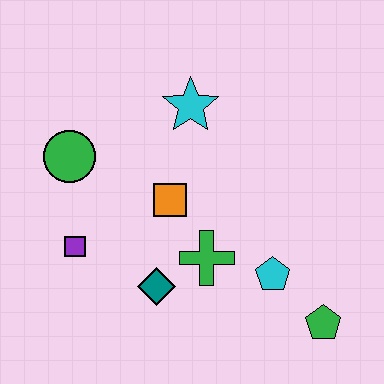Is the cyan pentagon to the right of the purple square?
Yes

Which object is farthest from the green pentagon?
The green circle is farthest from the green pentagon.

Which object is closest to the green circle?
The purple square is closest to the green circle.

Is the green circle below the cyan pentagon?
No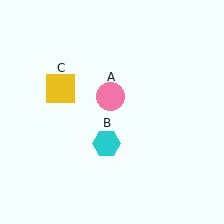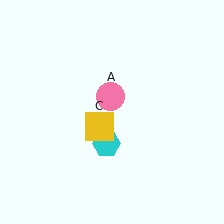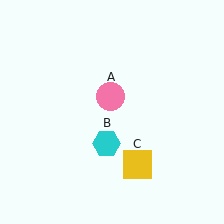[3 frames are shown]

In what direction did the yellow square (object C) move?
The yellow square (object C) moved down and to the right.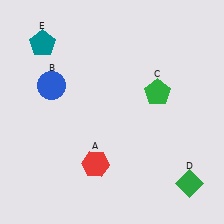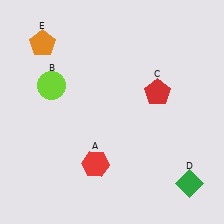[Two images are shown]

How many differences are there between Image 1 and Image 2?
There are 3 differences between the two images.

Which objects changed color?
B changed from blue to lime. C changed from green to red. E changed from teal to orange.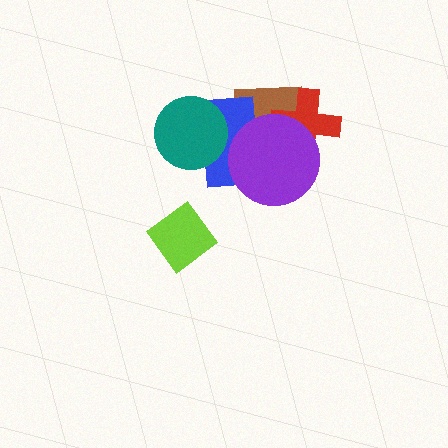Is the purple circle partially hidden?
No, no other shape covers it.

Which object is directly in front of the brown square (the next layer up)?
The red cross is directly in front of the brown square.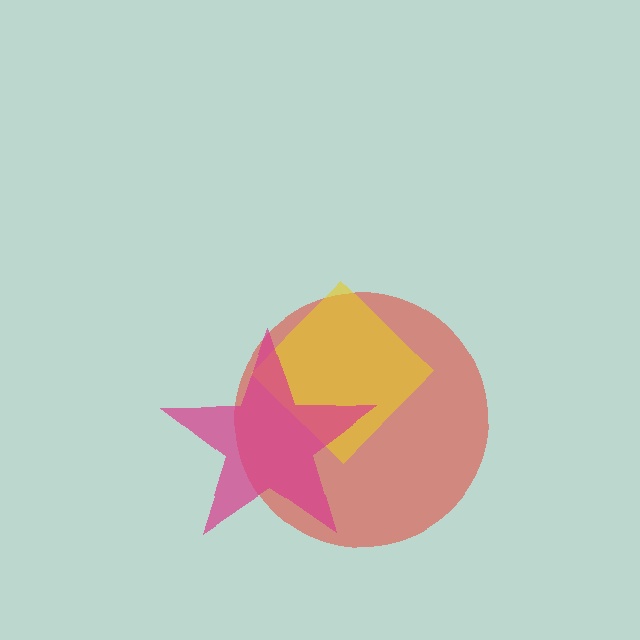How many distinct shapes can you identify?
There are 3 distinct shapes: a red circle, a yellow diamond, a magenta star.